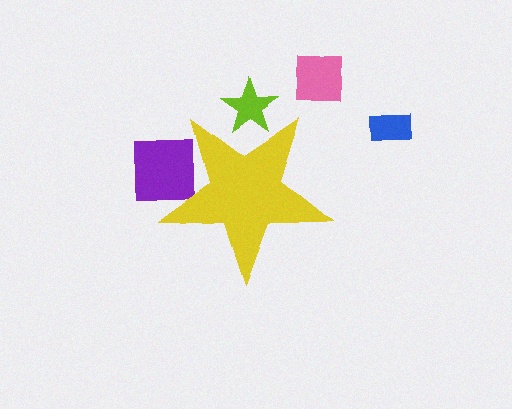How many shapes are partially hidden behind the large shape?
2 shapes are partially hidden.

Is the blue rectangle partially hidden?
No, the blue rectangle is fully visible.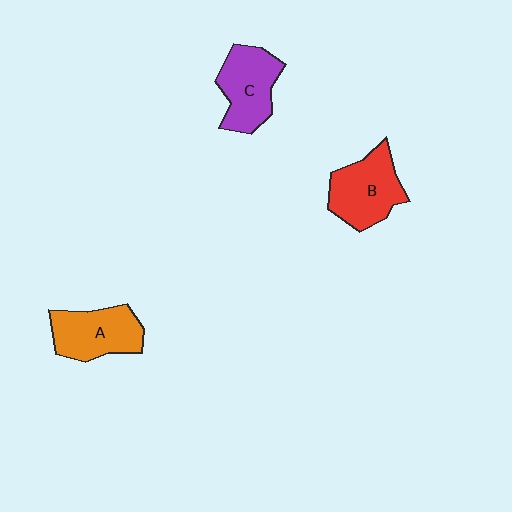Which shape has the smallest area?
Shape C (purple).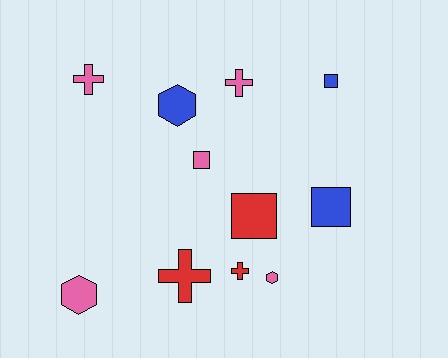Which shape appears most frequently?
Square, with 4 objects.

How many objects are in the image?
There are 11 objects.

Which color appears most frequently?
Pink, with 5 objects.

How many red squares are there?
There is 1 red square.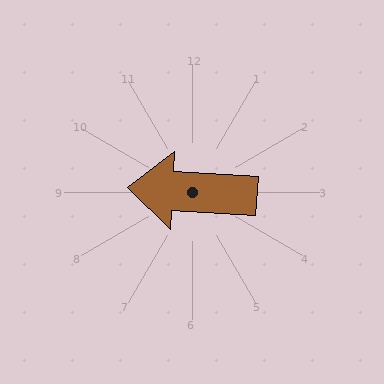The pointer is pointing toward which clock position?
Roughly 9 o'clock.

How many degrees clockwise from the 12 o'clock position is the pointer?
Approximately 274 degrees.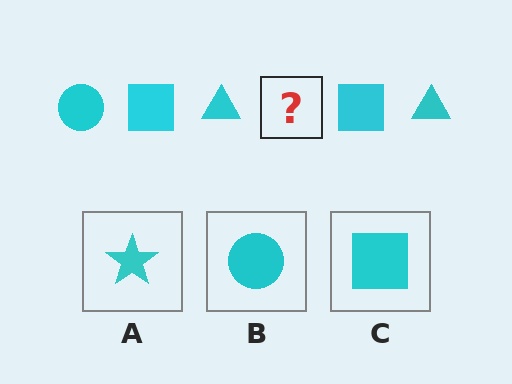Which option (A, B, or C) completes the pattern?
B.